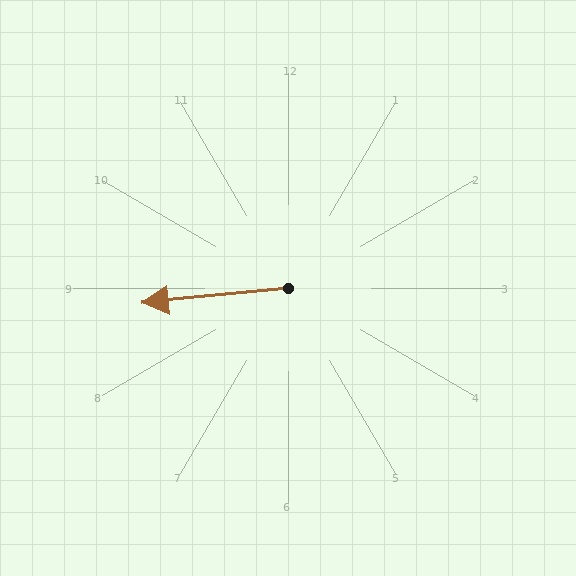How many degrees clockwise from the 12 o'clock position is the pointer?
Approximately 264 degrees.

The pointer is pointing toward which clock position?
Roughly 9 o'clock.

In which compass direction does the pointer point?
West.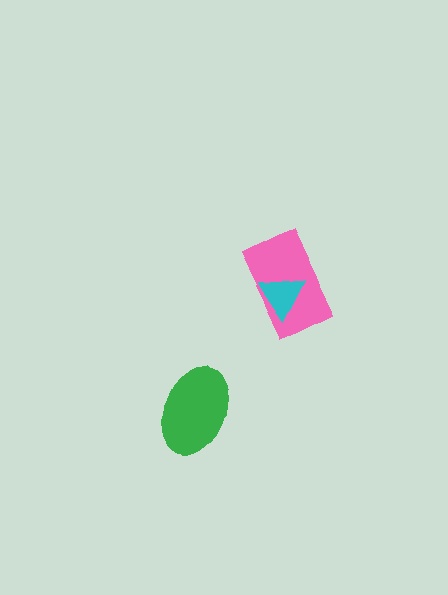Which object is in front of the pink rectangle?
The cyan triangle is in front of the pink rectangle.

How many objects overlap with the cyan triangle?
1 object overlaps with the cyan triangle.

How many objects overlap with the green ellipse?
0 objects overlap with the green ellipse.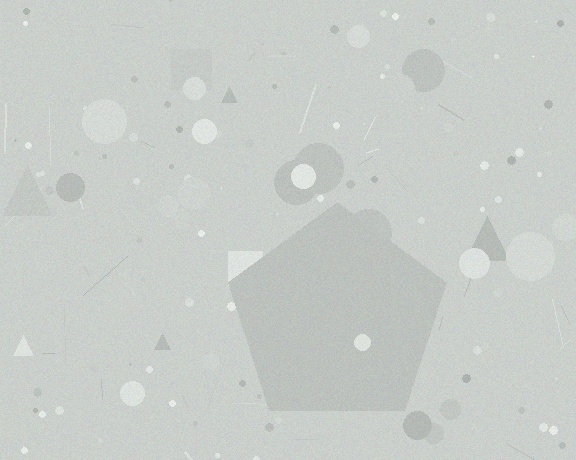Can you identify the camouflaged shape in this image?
The camouflaged shape is a pentagon.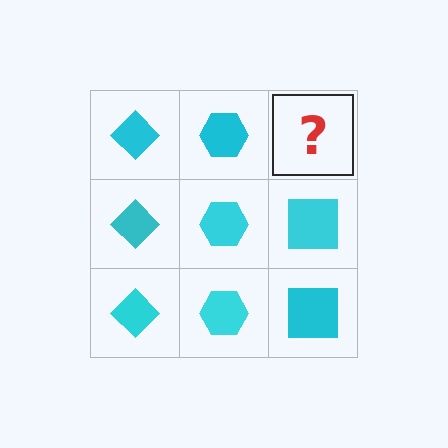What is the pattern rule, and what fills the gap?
The rule is that each column has a consistent shape. The gap should be filled with a cyan square.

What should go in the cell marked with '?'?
The missing cell should contain a cyan square.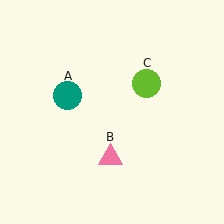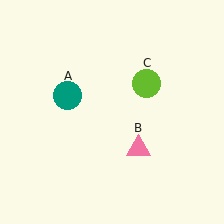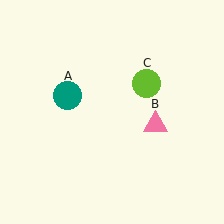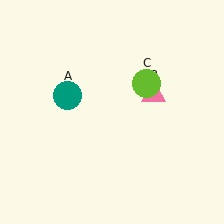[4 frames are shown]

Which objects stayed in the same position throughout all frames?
Teal circle (object A) and lime circle (object C) remained stationary.